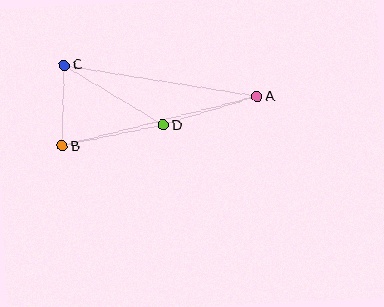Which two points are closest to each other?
Points B and C are closest to each other.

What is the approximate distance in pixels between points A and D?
The distance between A and D is approximately 98 pixels.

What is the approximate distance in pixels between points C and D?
The distance between C and D is approximately 116 pixels.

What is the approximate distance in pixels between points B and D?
The distance between B and D is approximately 104 pixels.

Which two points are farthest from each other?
Points A and B are farthest from each other.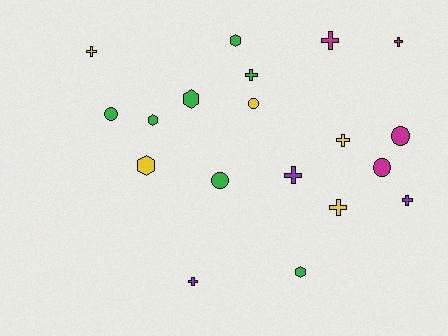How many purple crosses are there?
There are 3 purple crosses.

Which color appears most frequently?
Green, with 7 objects.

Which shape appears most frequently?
Cross, with 9 objects.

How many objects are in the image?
There are 19 objects.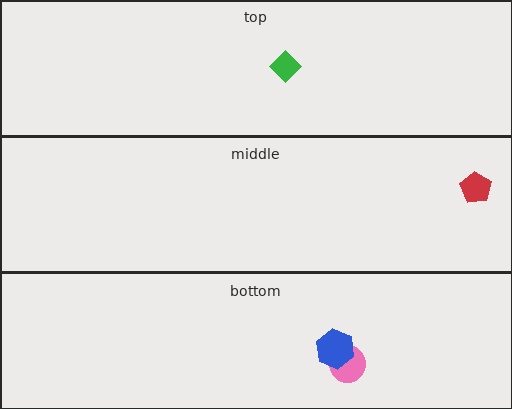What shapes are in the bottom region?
The pink circle, the blue hexagon.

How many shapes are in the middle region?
1.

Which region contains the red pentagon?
The middle region.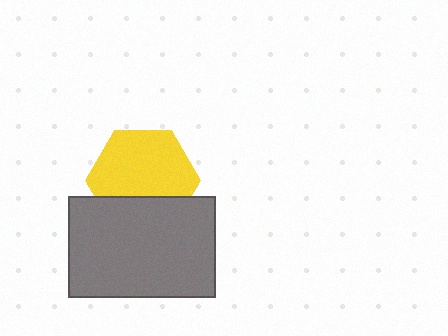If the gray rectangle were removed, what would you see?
You would see the complete yellow hexagon.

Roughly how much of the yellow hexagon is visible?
Most of it is visible (roughly 68%).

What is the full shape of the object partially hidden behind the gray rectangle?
The partially hidden object is a yellow hexagon.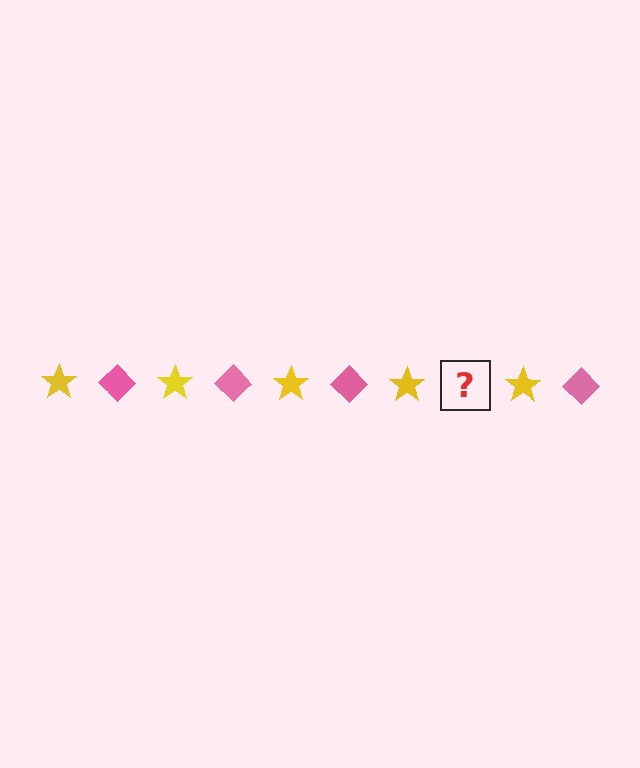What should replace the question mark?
The question mark should be replaced with a pink diamond.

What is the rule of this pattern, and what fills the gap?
The rule is that the pattern alternates between yellow star and pink diamond. The gap should be filled with a pink diamond.